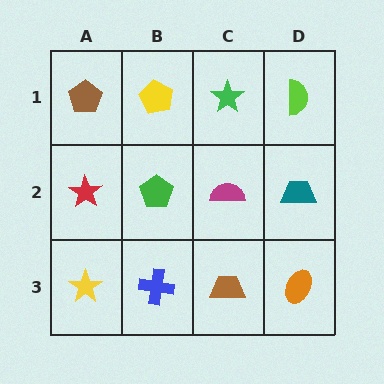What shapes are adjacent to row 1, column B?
A green pentagon (row 2, column B), a brown pentagon (row 1, column A), a green star (row 1, column C).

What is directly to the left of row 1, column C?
A yellow pentagon.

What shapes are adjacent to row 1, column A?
A red star (row 2, column A), a yellow pentagon (row 1, column B).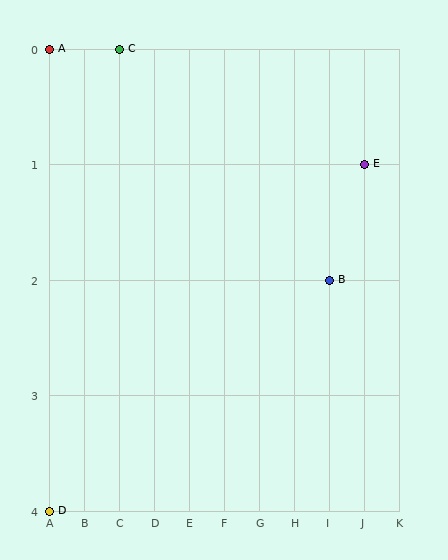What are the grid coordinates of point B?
Point B is at grid coordinates (I, 2).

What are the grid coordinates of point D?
Point D is at grid coordinates (A, 4).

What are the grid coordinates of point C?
Point C is at grid coordinates (C, 0).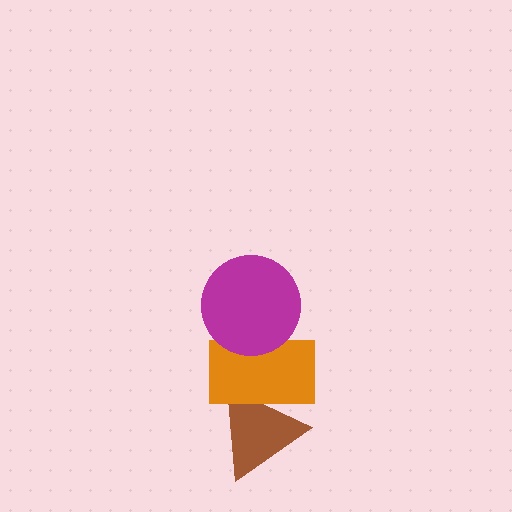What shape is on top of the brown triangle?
The orange rectangle is on top of the brown triangle.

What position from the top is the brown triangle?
The brown triangle is 3rd from the top.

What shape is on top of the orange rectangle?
The magenta circle is on top of the orange rectangle.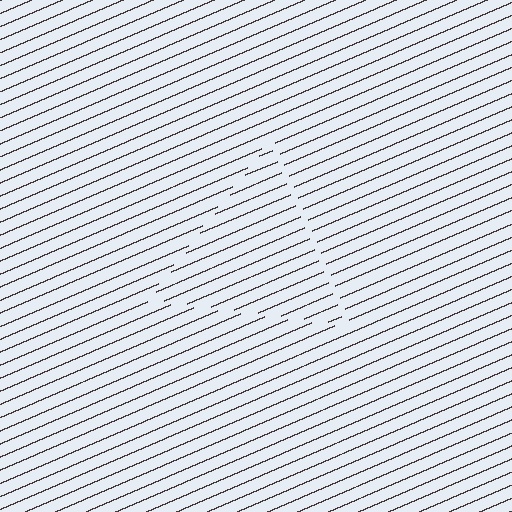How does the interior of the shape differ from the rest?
The interior of the shape contains the same grating, shifted by half a period — the contour is defined by the phase discontinuity where line-ends from the inner and outer gratings abut.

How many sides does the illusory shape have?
3 sides — the line-ends trace a triangle.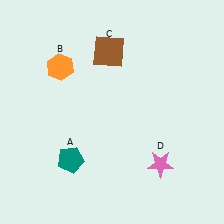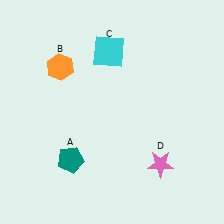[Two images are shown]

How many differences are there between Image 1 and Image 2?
There is 1 difference between the two images.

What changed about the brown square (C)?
In Image 1, C is brown. In Image 2, it changed to cyan.